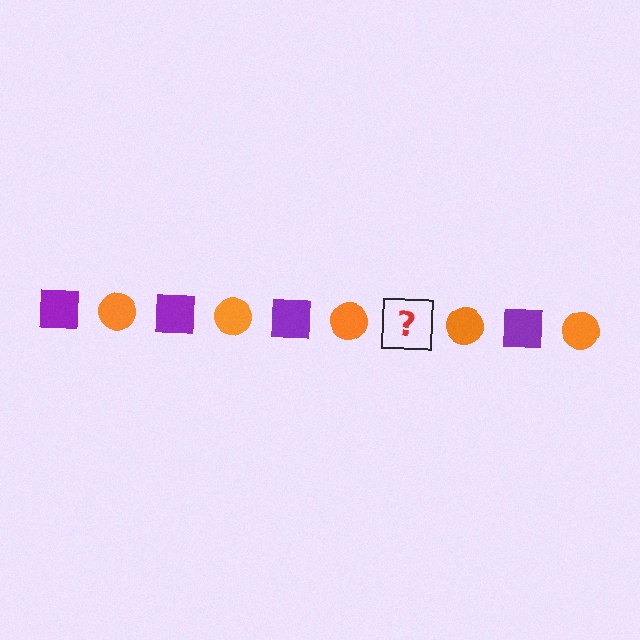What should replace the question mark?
The question mark should be replaced with a purple square.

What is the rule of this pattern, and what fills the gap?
The rule is that the pattern alternates between purple square and orange circle. The gap should be filled with a purple square.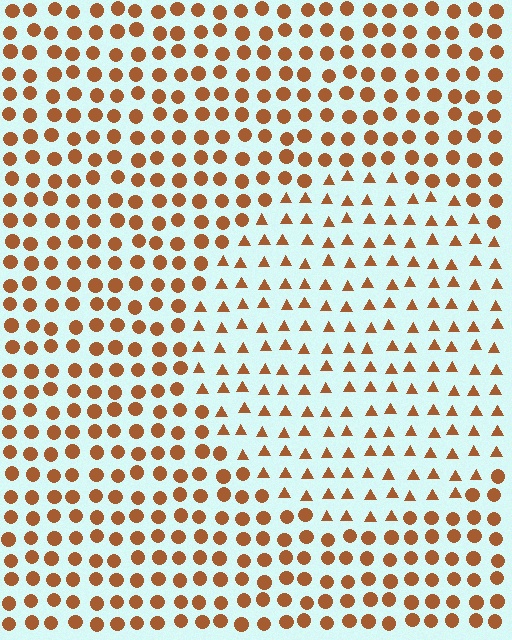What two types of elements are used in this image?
The image uses triangles inside the circle region and circles outside it.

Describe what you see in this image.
The image is filled with small brown elements arranged in a uniform grid. A circle-shaped region contains triangles, while the surrounding area contains circles. The boundary is defined purely by the change in element shape.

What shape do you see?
I see a circle.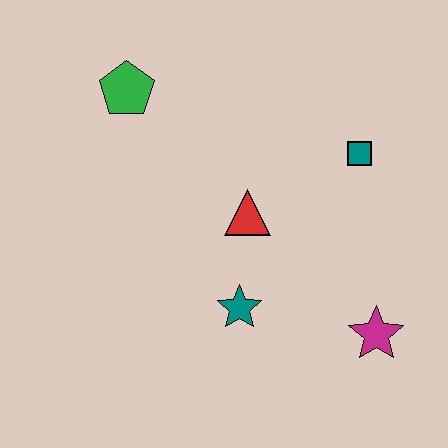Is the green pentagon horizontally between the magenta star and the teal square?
No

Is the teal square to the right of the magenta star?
No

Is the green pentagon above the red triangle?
Yes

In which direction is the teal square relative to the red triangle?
The teal square is to the right of the red triangle.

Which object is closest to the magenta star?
The teal star is closest to the magenta star.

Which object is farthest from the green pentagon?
The magenta star is farthest from the green pentagon.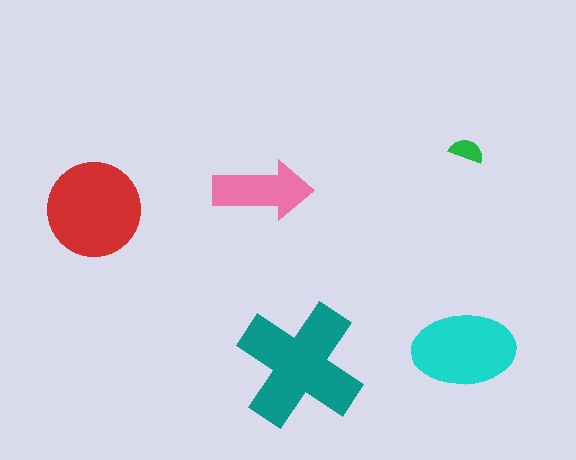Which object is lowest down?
The teal cross is bottommost.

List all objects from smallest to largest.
The green semicircle, the pink arrow, the cyan ellipse, the red circle, the teal cross.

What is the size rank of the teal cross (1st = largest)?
1st.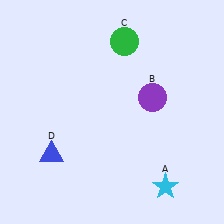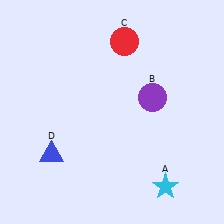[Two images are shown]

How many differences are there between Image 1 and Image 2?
There is 1 difference between the two images.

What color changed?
The circle (C) changed from green in Image 1 to red in Image 2.